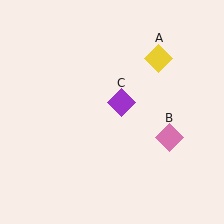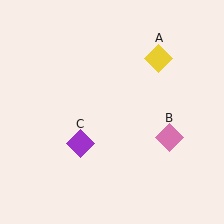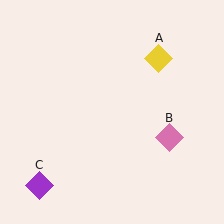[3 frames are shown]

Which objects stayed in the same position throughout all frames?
Yellow diamond (object A) and pink diamond (object B) remained stationary.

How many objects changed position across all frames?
1 object changed position: purple diamond (object C).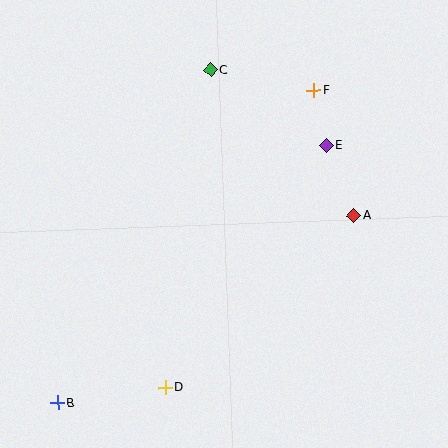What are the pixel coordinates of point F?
Point F is at (314, 90).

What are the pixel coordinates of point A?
Point A is at (353, 216).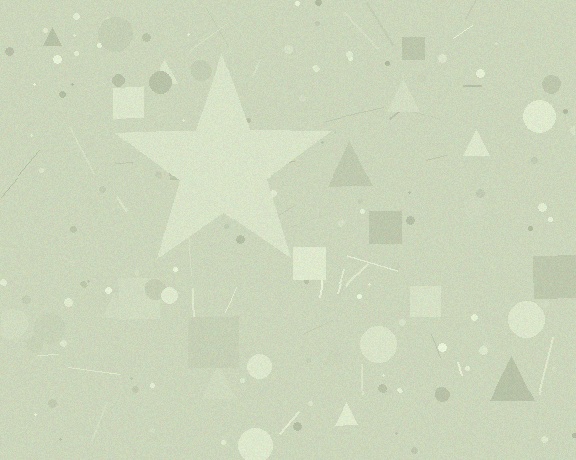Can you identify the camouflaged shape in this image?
The camouflaged shape is a star.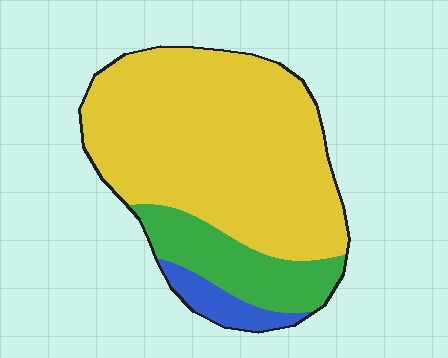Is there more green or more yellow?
Yellow.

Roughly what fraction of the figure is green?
Green takes up about one fifth (1/5) of the figure.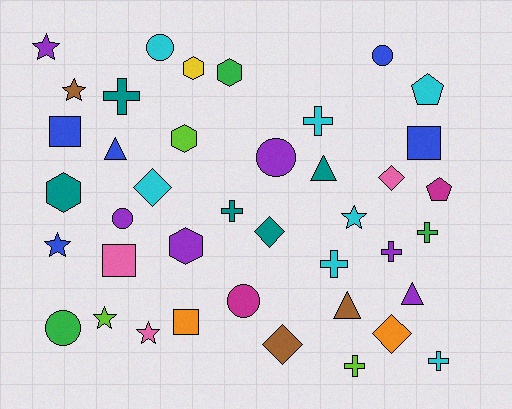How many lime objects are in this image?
There are 3 lime objects.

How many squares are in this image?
There are 4 squares.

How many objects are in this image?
There are 40 objects.